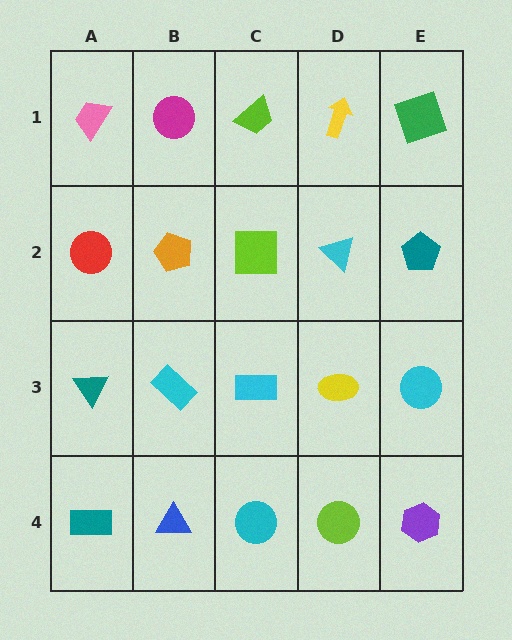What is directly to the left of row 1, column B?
A pink trapezoid.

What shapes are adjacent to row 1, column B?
An orange pentagon (row 2, column B), a pink trapezoid (row 1, column A), a lime trapezoid (row 1, column C).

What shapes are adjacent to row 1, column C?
A lime square (row 2, column C), a magenta circle (row 1, column B), a yellow arrow (row 1, column D).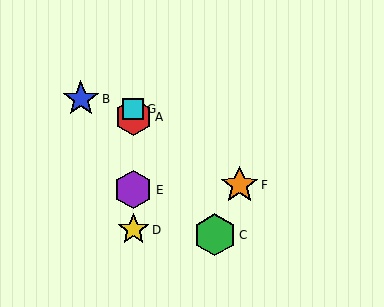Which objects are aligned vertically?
Objects A, D, E, G are aligned vertically.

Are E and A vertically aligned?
Yes, both are at x≈133.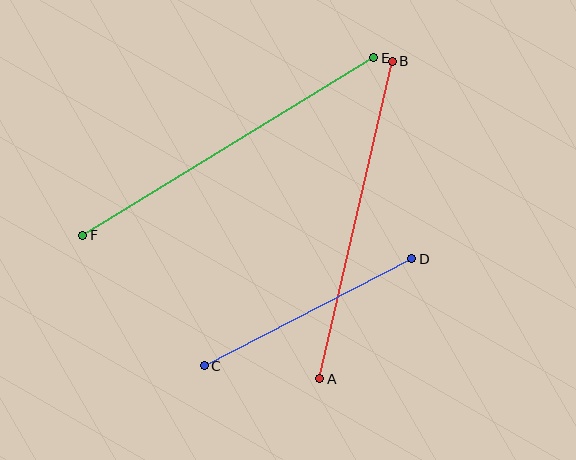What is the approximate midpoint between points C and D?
The midpoint is at approximately (308, 312) pixels.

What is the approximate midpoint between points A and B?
The midpoint is at approximately (356, 220) pixels.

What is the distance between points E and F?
The distance is approximately 341 pixels.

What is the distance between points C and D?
The distance is approximately 233 pixels.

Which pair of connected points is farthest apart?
Points E and F are farthest apart.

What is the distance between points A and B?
The distance is approximately 326 pixels.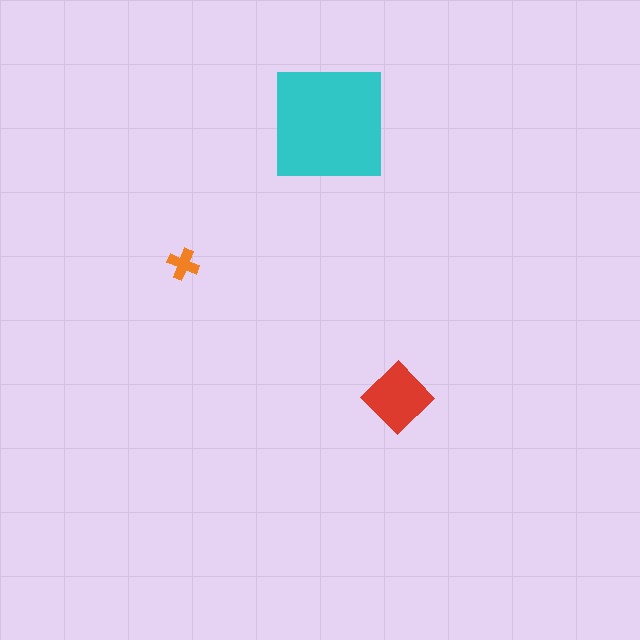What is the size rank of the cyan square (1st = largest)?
1st.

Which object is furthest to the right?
The red diamond is rightmost.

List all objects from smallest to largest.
The orange cross, the red diamond, the cyan square.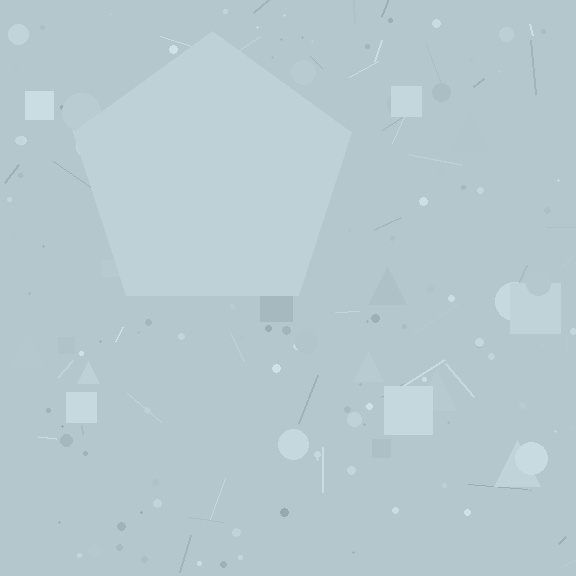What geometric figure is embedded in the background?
A pentagon is embedded in the background.